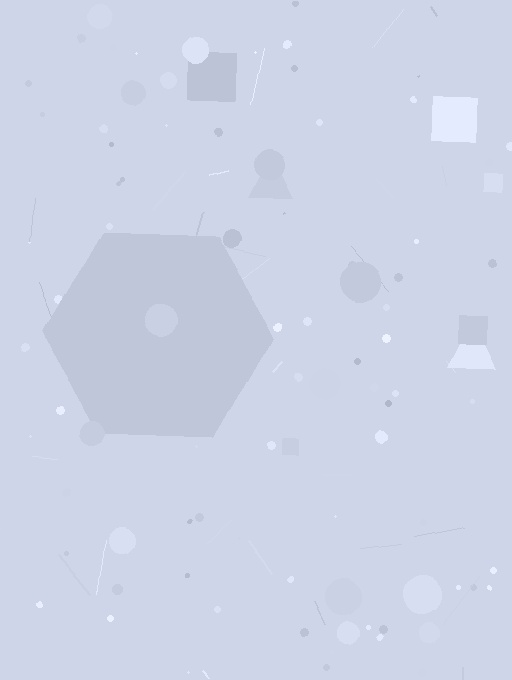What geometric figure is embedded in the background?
A hexagon is embedded in the background.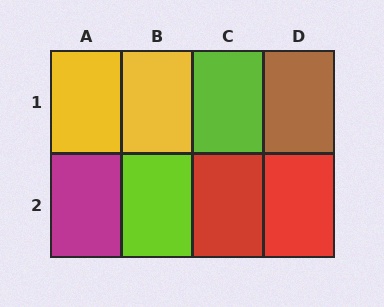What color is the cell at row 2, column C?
Red.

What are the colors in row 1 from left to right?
Yellow, yellow, lime, brown.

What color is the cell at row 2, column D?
Red.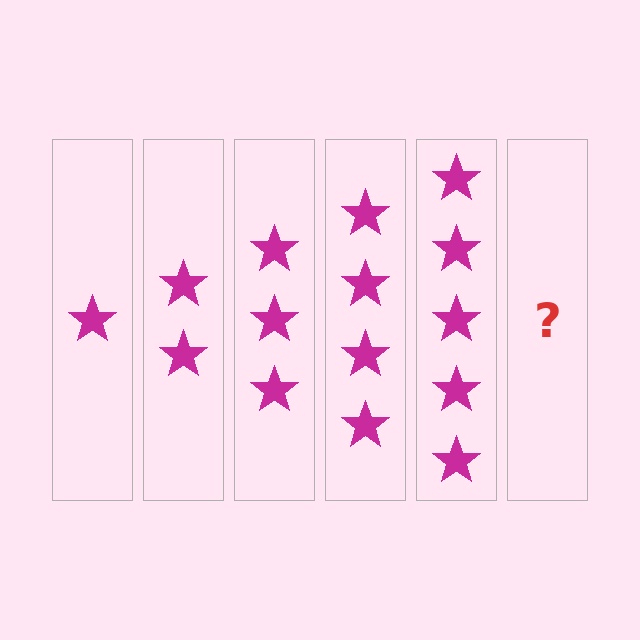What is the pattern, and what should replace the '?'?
The pattern is that each step adds one more star. The '?' should be 6 stars.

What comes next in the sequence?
The next element should be 6 stars.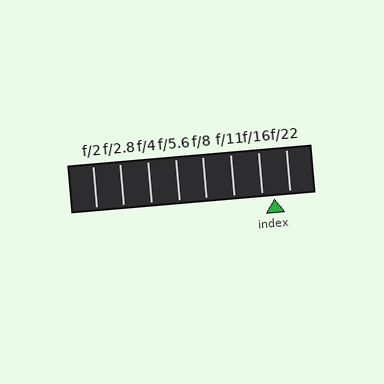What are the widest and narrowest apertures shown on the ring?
The widest aperture shown is f/2 and the narrowest is f/22.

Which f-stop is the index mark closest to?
The index mark is closest to f/16.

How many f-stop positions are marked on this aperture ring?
There are 8 f-stop positions marked.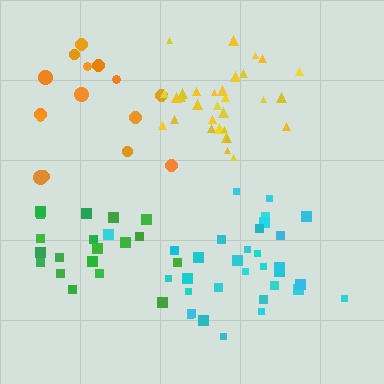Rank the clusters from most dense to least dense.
cyan, yellow, green, orange.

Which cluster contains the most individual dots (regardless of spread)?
Cyan (33).